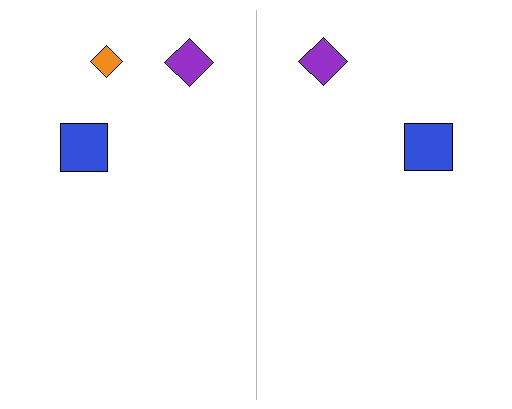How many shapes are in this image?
There are 5 shapes in this image.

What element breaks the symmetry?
A orange diamond is missing from the right side.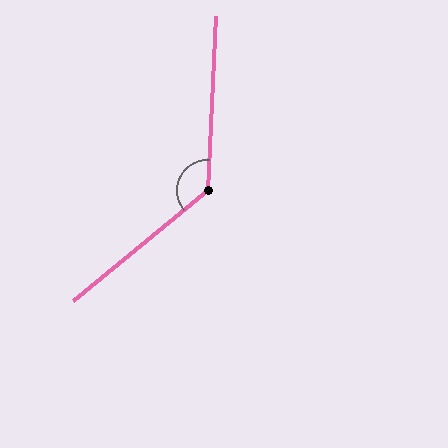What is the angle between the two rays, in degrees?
Approximately 132 degrees.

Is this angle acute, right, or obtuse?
It is obtuse.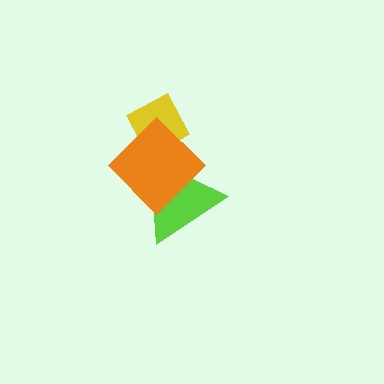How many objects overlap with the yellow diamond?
1 object overlaps with the yellow diamond.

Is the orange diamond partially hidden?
No, no other shape covers it.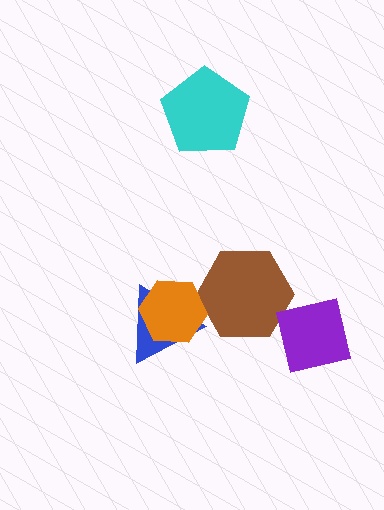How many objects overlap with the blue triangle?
1 object overlaps with the blue triangle.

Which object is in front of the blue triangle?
The orange hexagon is in front of the blue triangle.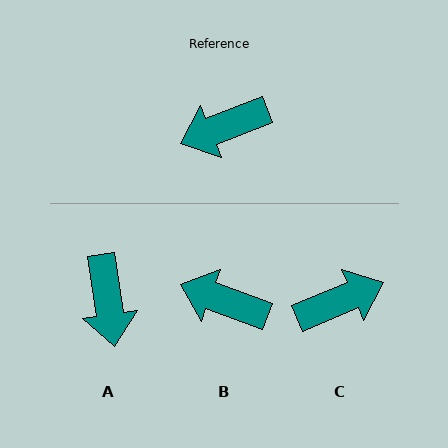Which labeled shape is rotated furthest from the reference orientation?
C, about 179 degrees away.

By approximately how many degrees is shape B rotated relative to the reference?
Approximately 42 degrees clockwise.